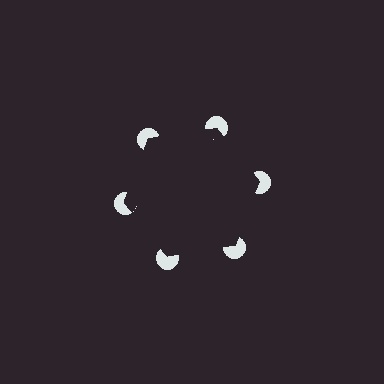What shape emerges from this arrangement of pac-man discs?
An illusory hexagon — its edges are inferred from the aligned wedge cuts in the pac-man discs, not physically drawn.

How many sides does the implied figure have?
6 sides.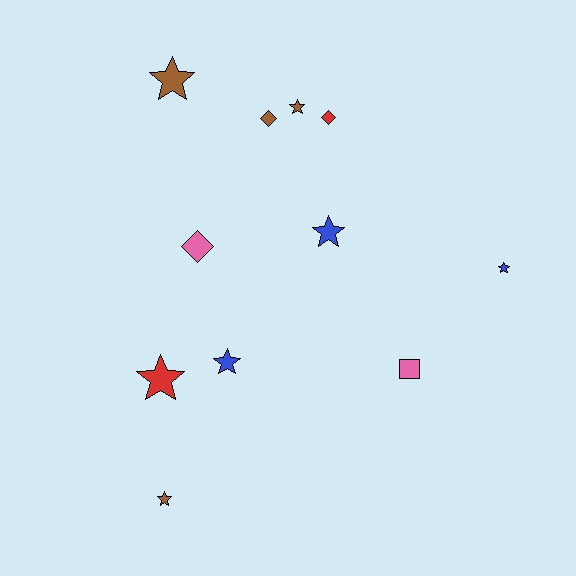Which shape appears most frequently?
Star, with 7 objects.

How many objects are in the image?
There are 11 objects.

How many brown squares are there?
There are no brown squares.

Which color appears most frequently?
Brown, with 4 objects.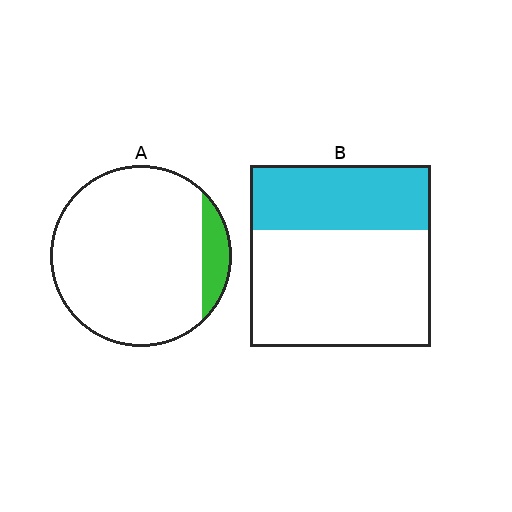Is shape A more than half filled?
No.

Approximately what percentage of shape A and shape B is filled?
A is approximately 10% and B is approximately 35%.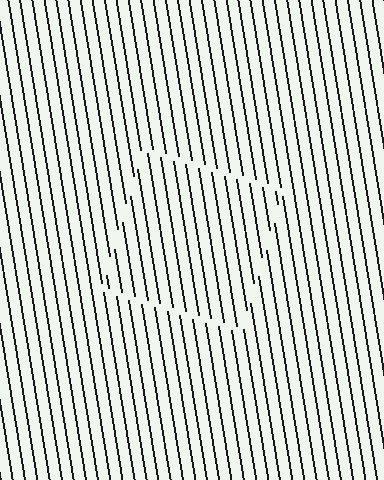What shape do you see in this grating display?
An illusory square. The interior of the shape contains the same grating, shifted by half a period — the contour is defined by the phase discontinuity where line-ends from the inner and outer gratings abut.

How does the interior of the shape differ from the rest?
The interior of the shape contains the same grating, shifted by half a period — the contour is defined by the phase discontinuity where line-ends from the inner and outer gratings abut.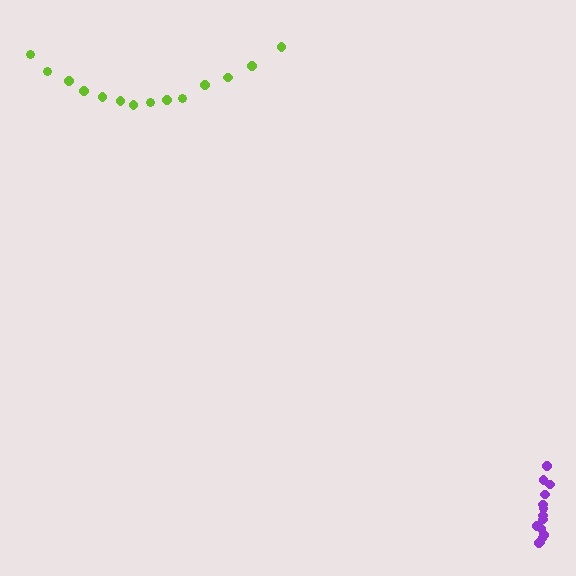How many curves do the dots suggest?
There are 2 distinct paths.